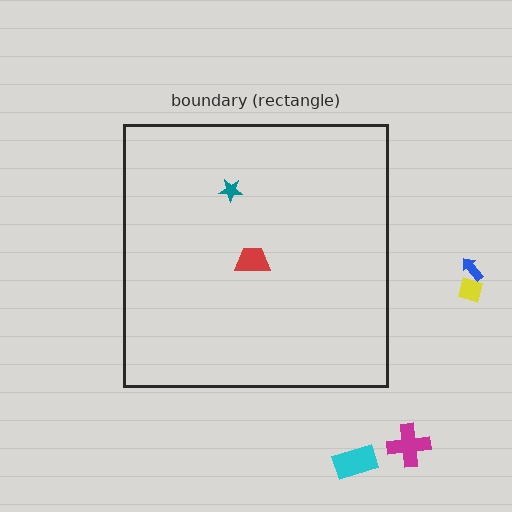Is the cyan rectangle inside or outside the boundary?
Outside.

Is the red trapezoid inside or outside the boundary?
Inside.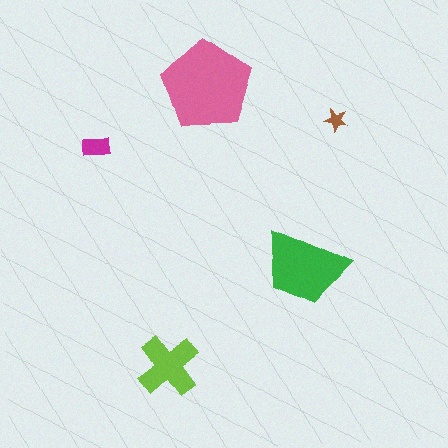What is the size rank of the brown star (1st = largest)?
5th.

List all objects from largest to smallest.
The pink pentagon, the green trapezoid, the lime cross, the magenta rectangle, the brown star.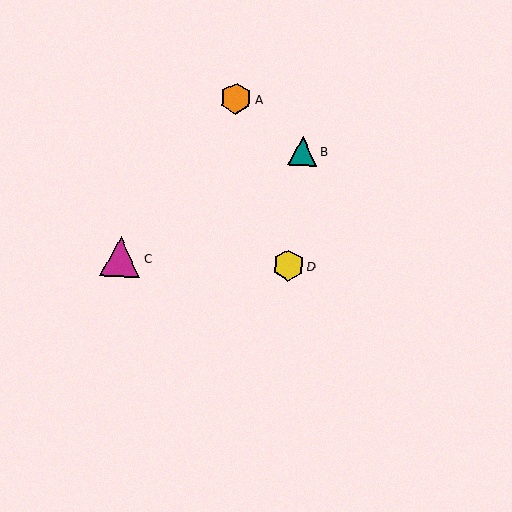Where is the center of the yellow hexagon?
The center of the yellow hexagon is at (288, 265).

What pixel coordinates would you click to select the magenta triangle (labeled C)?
Click at (121, 257) to select the magenta triangle C.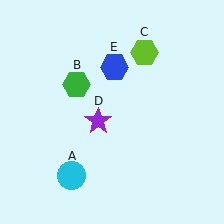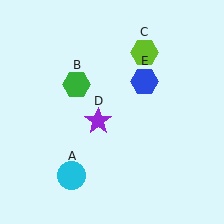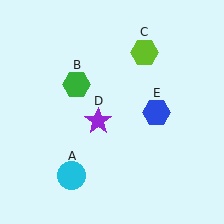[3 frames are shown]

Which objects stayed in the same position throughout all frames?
Cyan circle (object A) and green hexagon (object B) and lime hexagon (object C) and purple star (object D) remained stationary.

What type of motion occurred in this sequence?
The blue hexagon (object E) rotated clockwise around the center of the scene.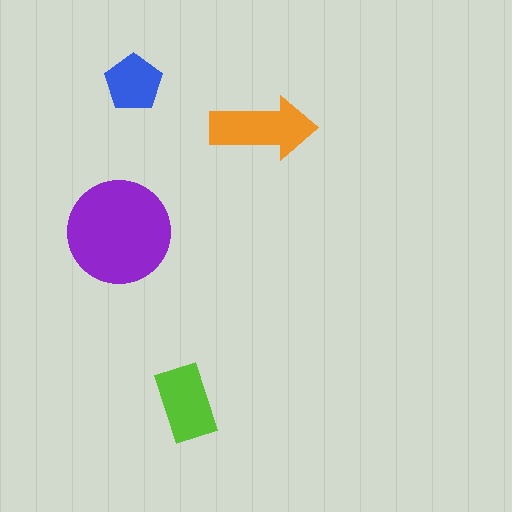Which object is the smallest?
The blue pentagon.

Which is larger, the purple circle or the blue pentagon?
The purple circle.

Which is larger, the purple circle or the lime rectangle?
The purple circle.